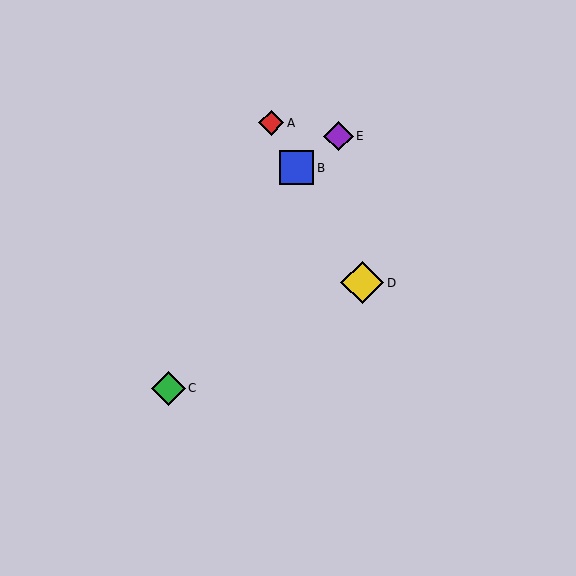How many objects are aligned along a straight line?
3 objects (A, B, D) are aligned along a straight line.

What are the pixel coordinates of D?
Object D is at (362, 283).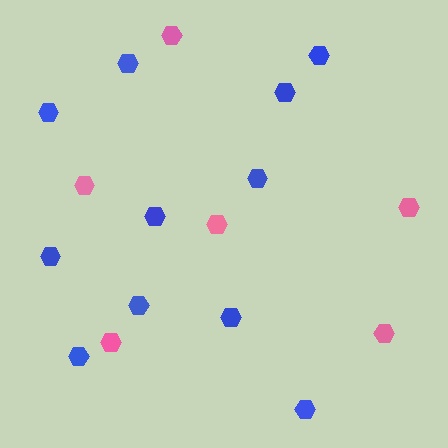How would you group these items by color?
There are 2 groups: one group of pink hexagons (6) and one group of blue hexagons (11).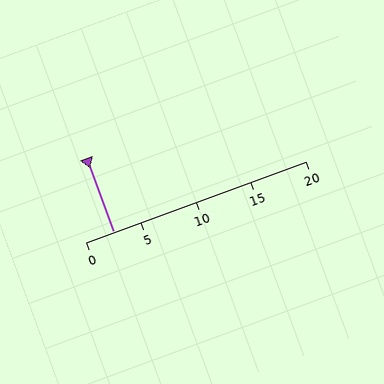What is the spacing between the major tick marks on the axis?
The major ticks are spaced 5 apart.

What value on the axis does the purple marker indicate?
The marker indicates approximately 2.5.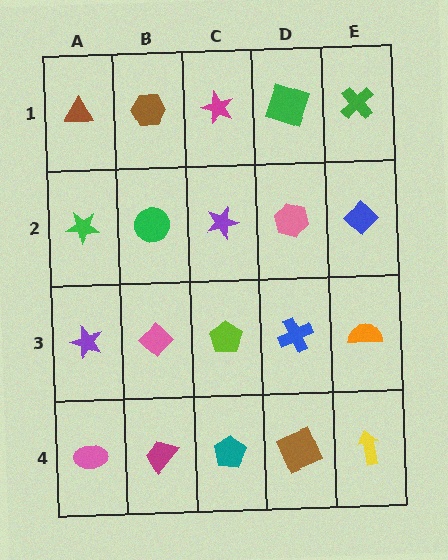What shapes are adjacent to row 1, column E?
A blue diamond (row 2, column E), a green square (row 1, column D).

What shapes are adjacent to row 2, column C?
A magenta star (row 1, column C), a lime pentagon (row 3, column C), a green circle (row 2, column B), a pink hexagon (row 2, column D).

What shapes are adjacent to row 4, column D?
A blue cross (row 3, column D), a teal pentagon (row 4, column C), a yellow arrow (row 4, column E).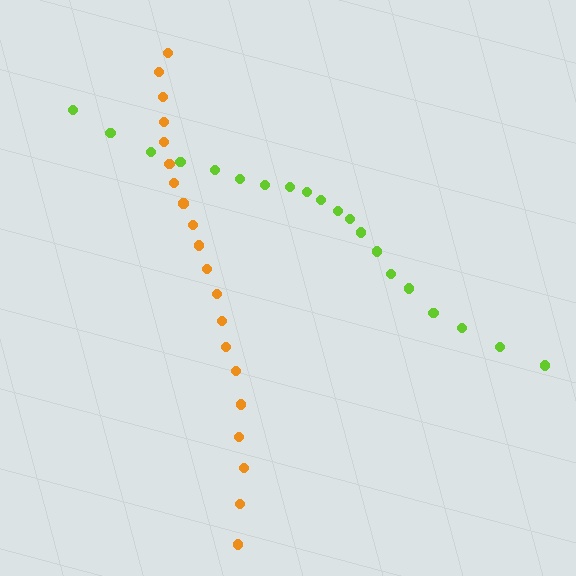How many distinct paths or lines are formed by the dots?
There are 2 distinct paths.